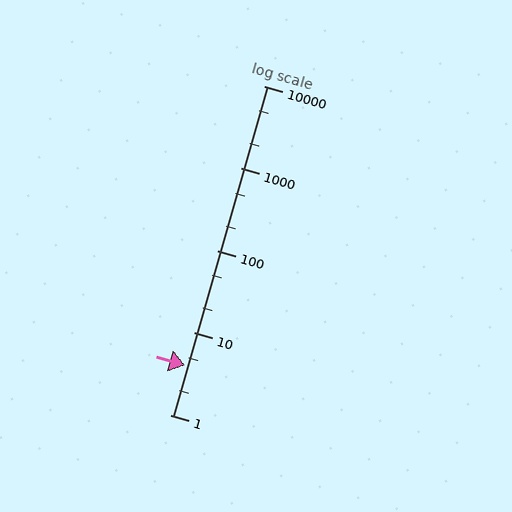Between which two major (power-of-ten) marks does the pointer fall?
The pointer is between 1 and 10.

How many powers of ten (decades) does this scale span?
The scale spans 4 decades, from 1 to 10000.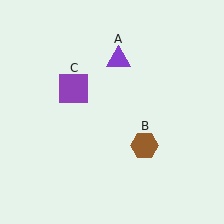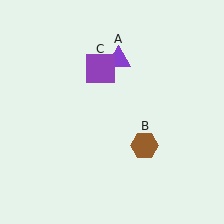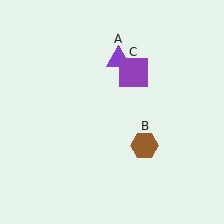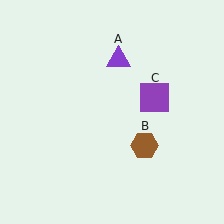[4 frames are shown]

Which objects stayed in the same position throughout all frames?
Purple triangle (object A) and brown hexagon (object B) remained stationary.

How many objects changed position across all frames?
1 object changed position: purple square (object C).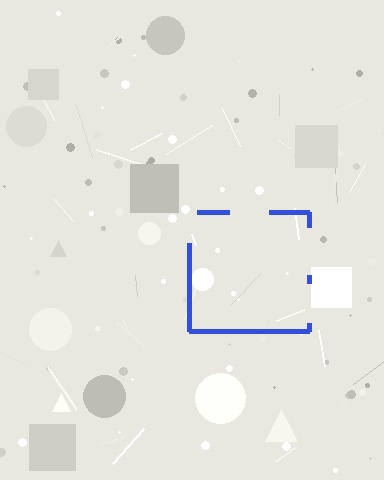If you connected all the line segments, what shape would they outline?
They would outline a square.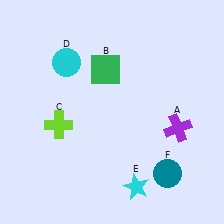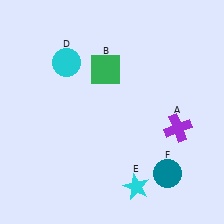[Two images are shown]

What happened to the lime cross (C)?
The lime cross (C) was removed in Image 2. It was in the bottom-left area of Image 1.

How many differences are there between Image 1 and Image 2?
There is 1 difference between the two images.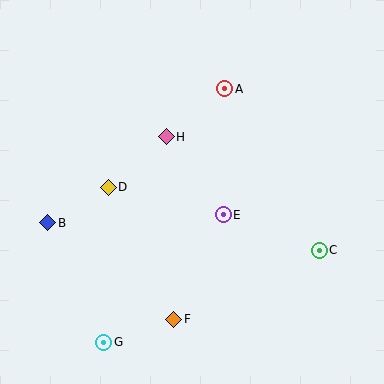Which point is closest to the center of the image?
Point E at (223, 215) is closest to the center.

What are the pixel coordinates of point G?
Point G is at (104, 342).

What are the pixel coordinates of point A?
Point A is at (225, 89).